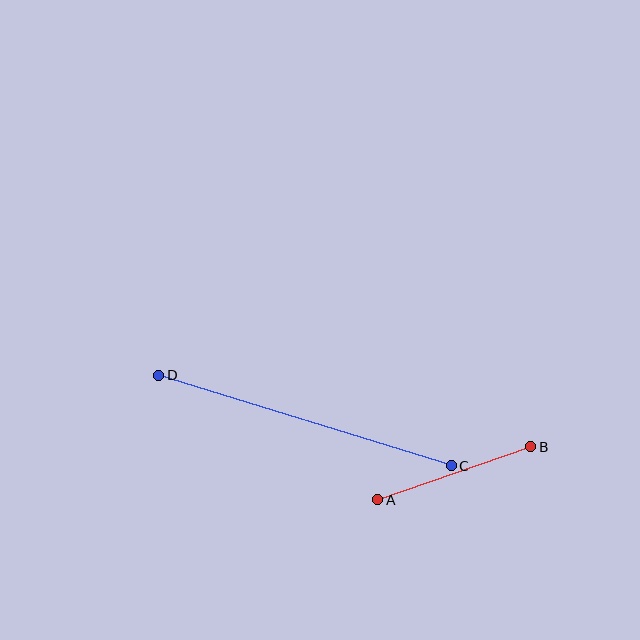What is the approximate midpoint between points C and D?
The midpoint is at approximately (305, 421) pixels.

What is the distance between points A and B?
The distance is approximately 162 pixels.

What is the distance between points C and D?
The distance is approximately 306 pixels.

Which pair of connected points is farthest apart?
Points C and D are farthest apart.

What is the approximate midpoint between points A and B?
The midpoint is at approximately (454, 473) pixels.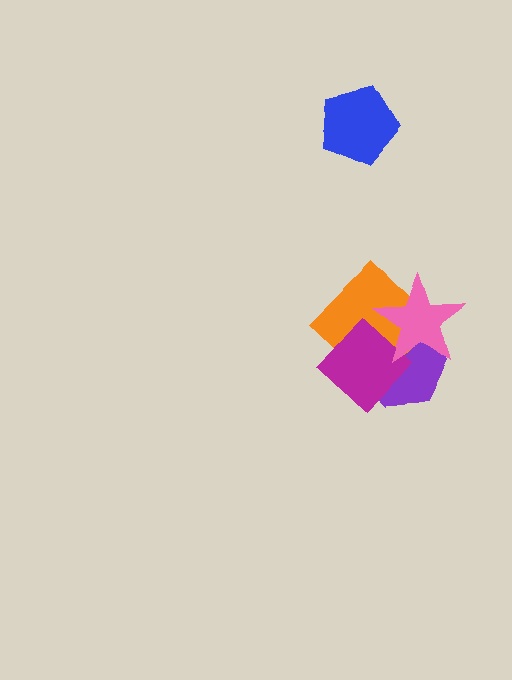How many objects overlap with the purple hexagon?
3 objects overlap with the purple hexagon.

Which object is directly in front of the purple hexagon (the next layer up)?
The orange diamond is directly in front of the purple hexagon.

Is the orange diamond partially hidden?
Yes, it is partially covered by another shape.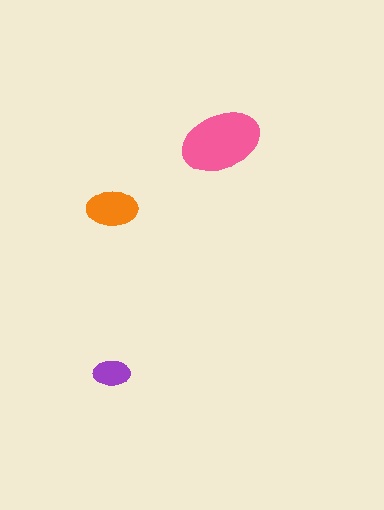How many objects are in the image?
There are 3 objects in the image.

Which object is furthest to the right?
The pink ellipse is rightmost.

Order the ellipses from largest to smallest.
the pink one, the orange one, the purple one.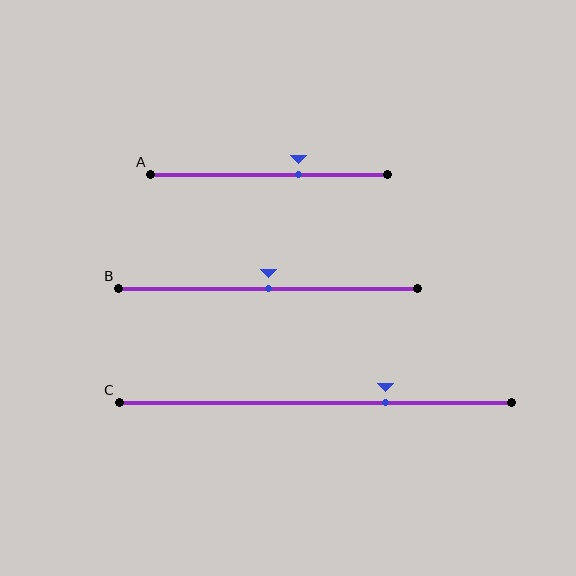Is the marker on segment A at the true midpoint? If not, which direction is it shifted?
No, the marker on segment A is shifted to the right by about 12% of the segment length.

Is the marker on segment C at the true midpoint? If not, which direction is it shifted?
No, the marker on segment C is shifted to the right by about 18% of the segment length.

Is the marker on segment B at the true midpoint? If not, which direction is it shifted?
Yes, the marker on segment B is at the true midpoint.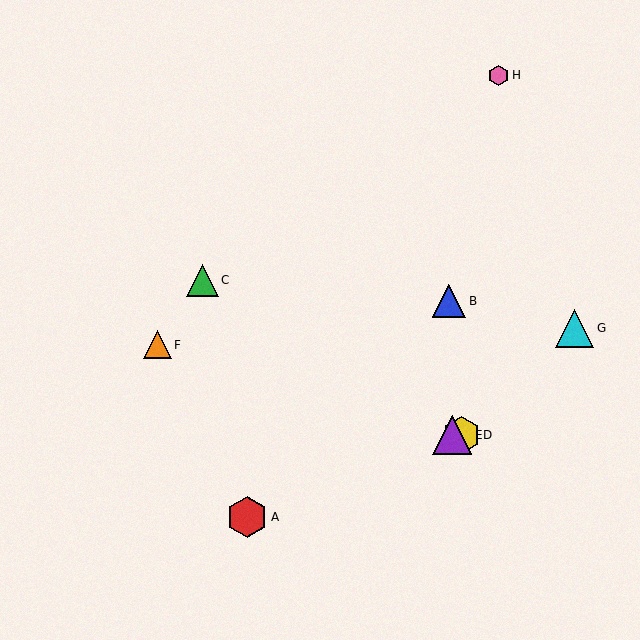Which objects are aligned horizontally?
Objects D, E are aligned horizontally.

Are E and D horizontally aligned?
Yes, both are at y≈435.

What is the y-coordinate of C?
Object C is at y≈280.